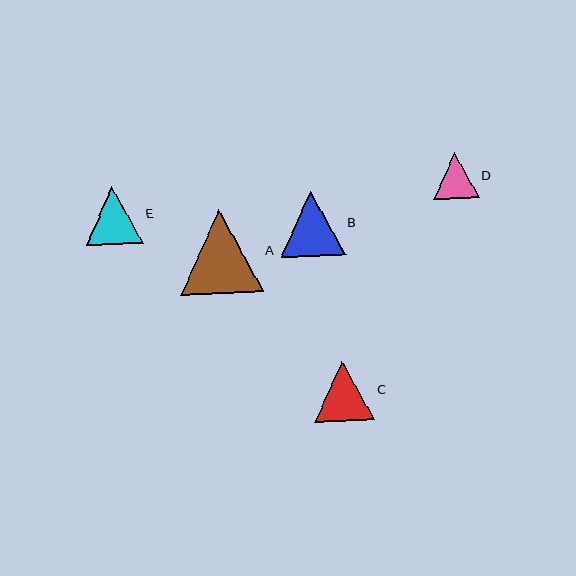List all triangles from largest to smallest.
From largest to smallest: A, B, C, E, D.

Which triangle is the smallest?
Triangle D is the smallest with a size of approximately 46 pixels.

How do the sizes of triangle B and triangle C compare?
Triangle B and triangle C are approximately the same size.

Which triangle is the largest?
Triangle A is the largest with a size of approximately 84 pixels.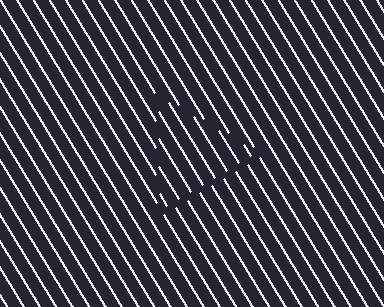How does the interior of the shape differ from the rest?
The interior of the shape contains the same grating, shifted by half a period — the contour is defined by the phase discontinuity where line-ends from the inner and outer gratings abut.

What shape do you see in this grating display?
An illusory triangle. The interior of the shape contains the same grating, shifted by half a period — the contour is defined by the phase discontinuity where line-ends from the inner and outer gratings abut.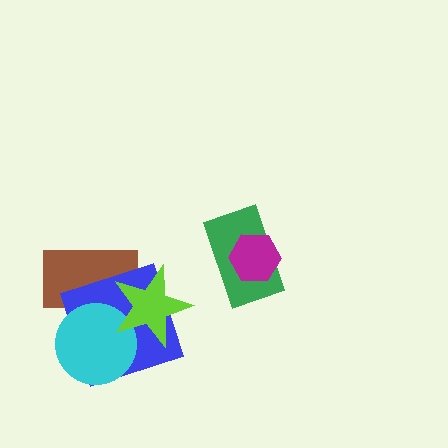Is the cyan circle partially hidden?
Yes, it is partially covered by another shape.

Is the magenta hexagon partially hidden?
No, no other shape covers it.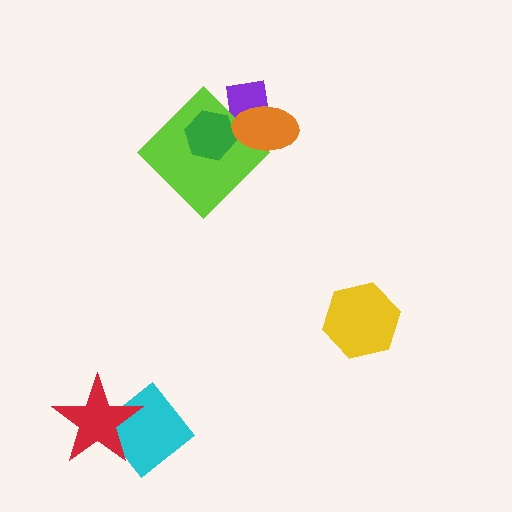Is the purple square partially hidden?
Yes, it is partially covered by another shape.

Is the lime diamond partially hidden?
Yes, it is partially covered by another shape.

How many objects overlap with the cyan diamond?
1 object overlaps with the cyan diamond.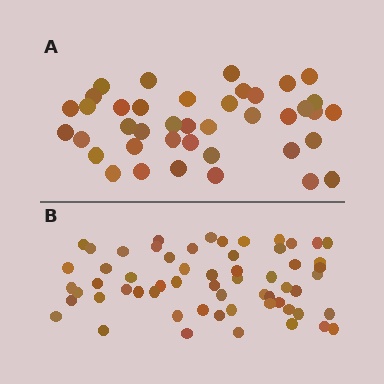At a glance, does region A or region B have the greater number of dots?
Region B (the bottom region) has more dots.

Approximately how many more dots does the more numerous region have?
Region B has approximately 20 more dots than region A.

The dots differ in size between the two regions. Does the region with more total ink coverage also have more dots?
No. Region A has more total ink coverage because its dots are larger, but region B actually contains more individual dots. Total area can be misleading — the number of items is what matters here.